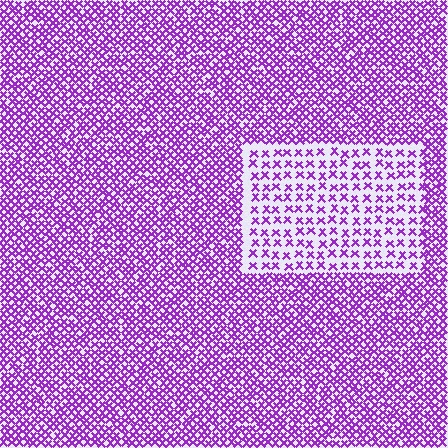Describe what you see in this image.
The image contains small purple elements arranged at two different densities. A rectangle-shaped region is visible where the elements are less densely packed than the surrounding area.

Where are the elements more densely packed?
The elements are more densely packed outside the rectangle boundary.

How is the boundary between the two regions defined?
The boundary is defined by a change in element density (approximately 2.2x ratio). All elements are the same color, size, and shape.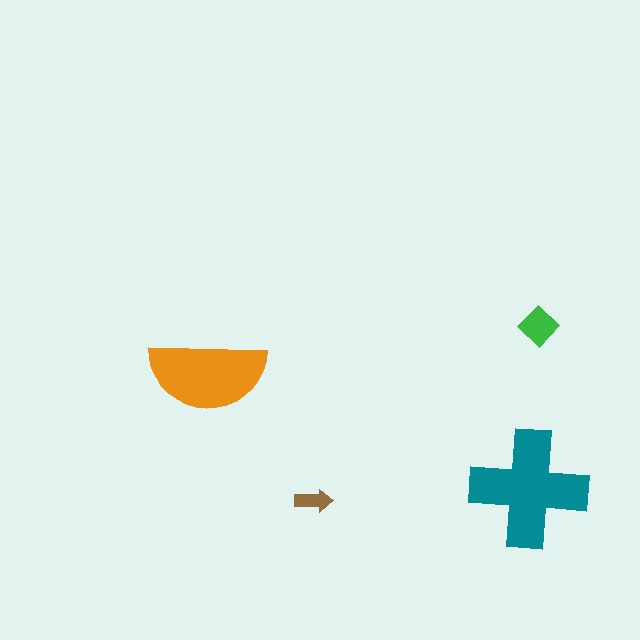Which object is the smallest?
The brown arrow.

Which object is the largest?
The teal cross.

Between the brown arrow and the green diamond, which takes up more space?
The green diamond.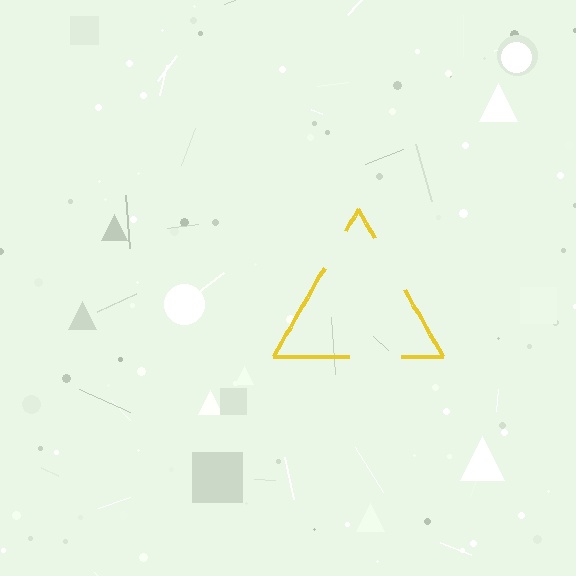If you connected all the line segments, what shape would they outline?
They would outline a triangle.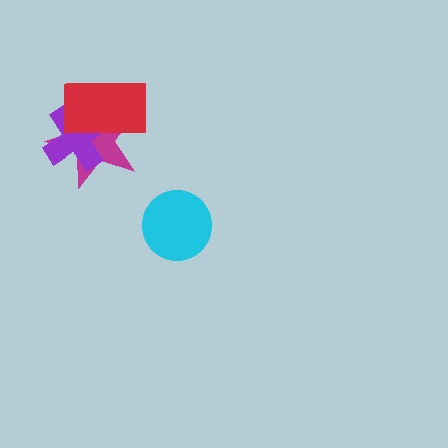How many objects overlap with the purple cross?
2 objects overlap with the purple cross.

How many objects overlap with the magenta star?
2 objects overlap with the magenta star.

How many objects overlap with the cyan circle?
0 objects overlap with the cyan circle.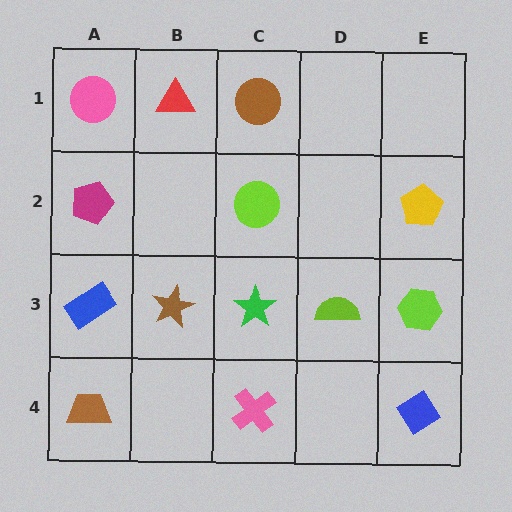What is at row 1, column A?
A pink circle.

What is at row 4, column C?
A pink cross.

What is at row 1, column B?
A red triangle.